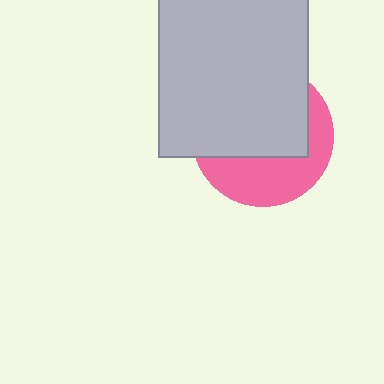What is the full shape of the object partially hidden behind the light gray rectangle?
The partially hidden object is a pink circle.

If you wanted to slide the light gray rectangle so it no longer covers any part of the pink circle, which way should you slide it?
Slide it up — that is the most direct way to separate the two shapes.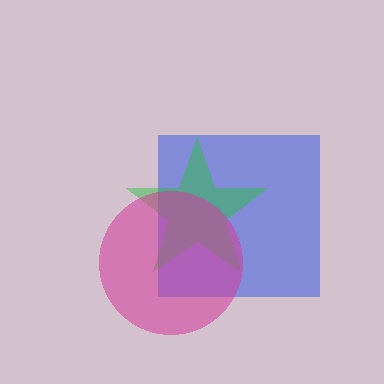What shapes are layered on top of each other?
The layered shapes are: a blue square, a green star, a magenta circle.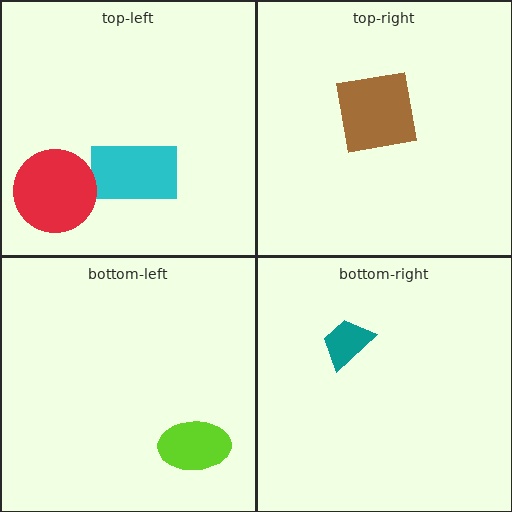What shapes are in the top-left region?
The cyan rectangle, the red circle.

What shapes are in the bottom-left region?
The lime ellipse.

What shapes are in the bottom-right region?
The teal trapezoid.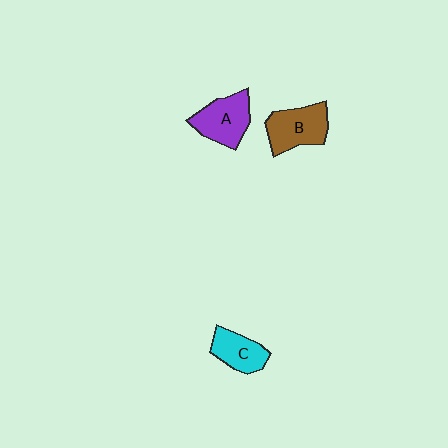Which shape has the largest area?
Shape B (brown).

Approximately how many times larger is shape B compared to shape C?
Approximately 1.3 times.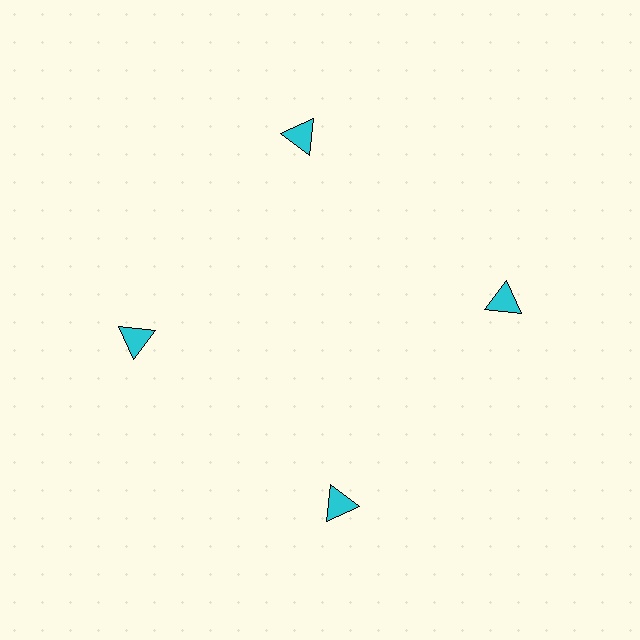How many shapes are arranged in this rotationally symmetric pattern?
There are 4 shapes, arranged in 4 groups of 1.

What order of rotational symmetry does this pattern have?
This pattern has 4-fold rotational symmetry.